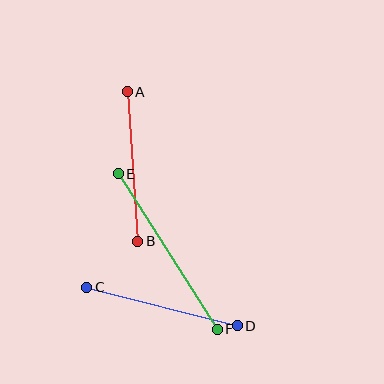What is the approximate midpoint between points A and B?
The midpoint is at approximately (133, 167) pixels.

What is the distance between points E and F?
The distance is approximately 185 pixels.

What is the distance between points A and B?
The distance is approximately 150 pixels.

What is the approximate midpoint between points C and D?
The midpoint is at approximately (162, 307) pixels.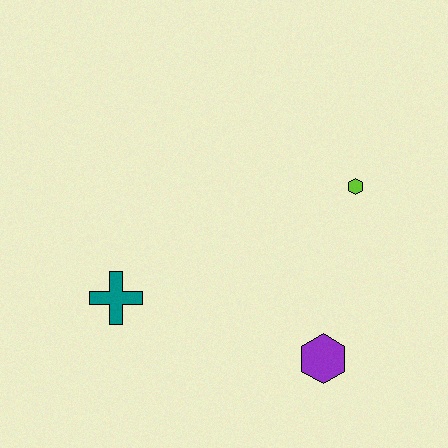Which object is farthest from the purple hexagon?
The teal cross is farthest from the purple hexagon.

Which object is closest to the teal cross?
The purple hexagon is closest to the teal cross.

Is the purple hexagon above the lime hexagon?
No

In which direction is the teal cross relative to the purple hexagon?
The teal cross is to the left of the purple hexagon.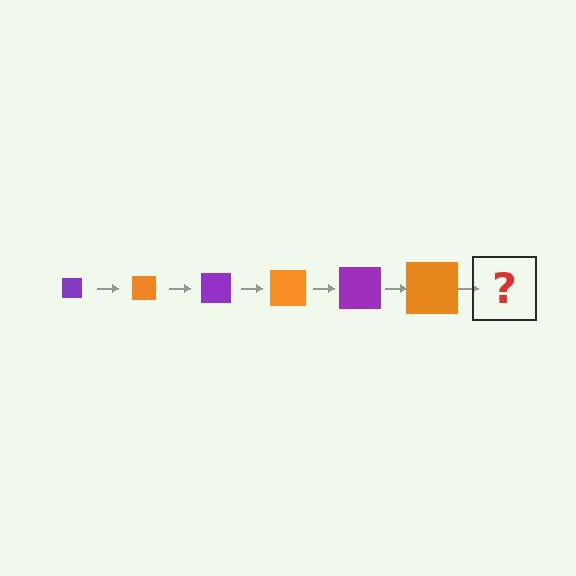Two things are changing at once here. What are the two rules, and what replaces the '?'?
The two rules are that the square grows larger each step and the color cycles through purple and orange. The '?' should be a purple square, larger than the previous one.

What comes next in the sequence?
The next element should be a purple square, larger than the previous one.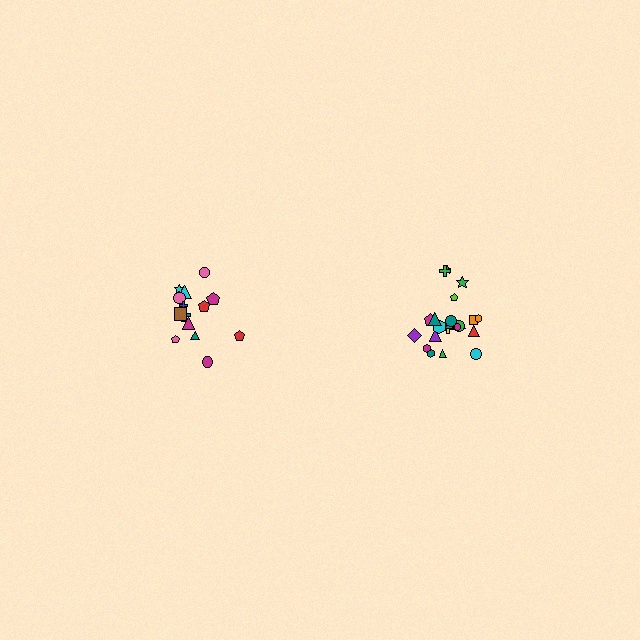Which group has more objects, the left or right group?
The right group.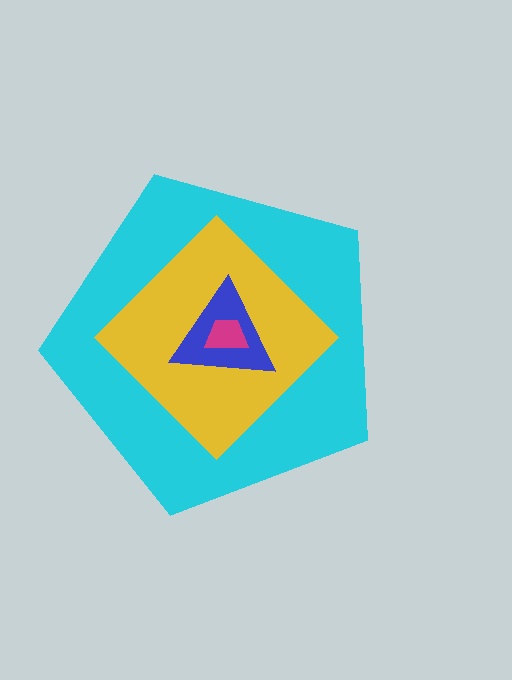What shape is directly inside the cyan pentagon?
The yellow diamond.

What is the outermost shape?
The cyan pentagon.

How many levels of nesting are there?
4.